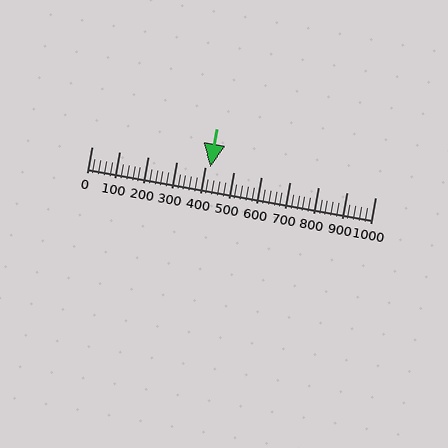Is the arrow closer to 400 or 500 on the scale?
The arrow is closer to 400.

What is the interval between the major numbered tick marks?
The major tick marks are spaced 100 units apart.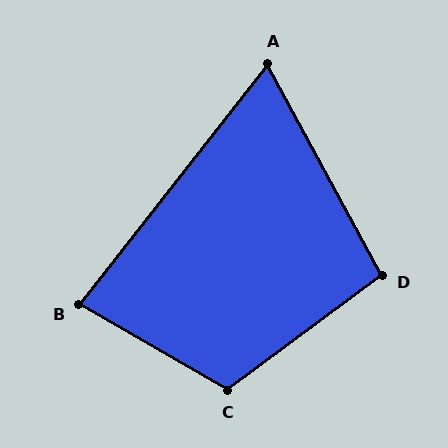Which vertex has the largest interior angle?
C, at approximately 113 degrees.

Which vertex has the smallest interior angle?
A, at approximately 67 degrees.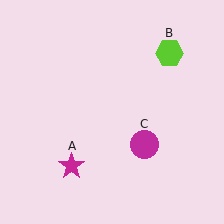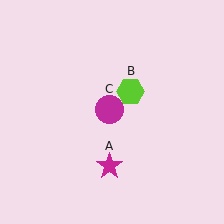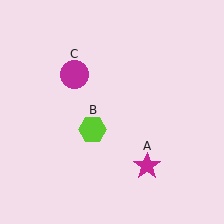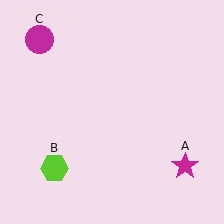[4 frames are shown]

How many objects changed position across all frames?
3 objects changed position: magenta star (object A), lime hexagon (object B), magenta circle (object C).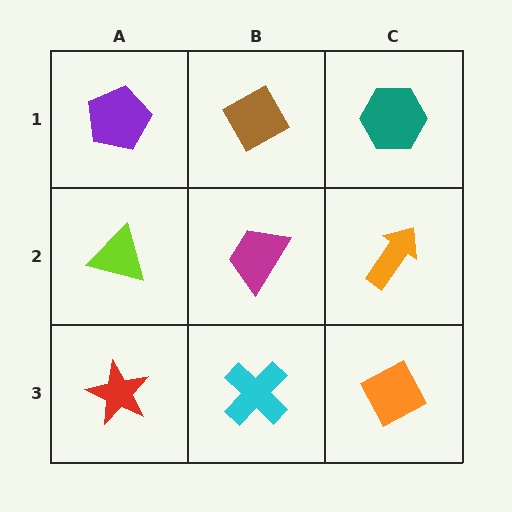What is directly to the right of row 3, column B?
An orange diamond.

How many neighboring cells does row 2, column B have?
4.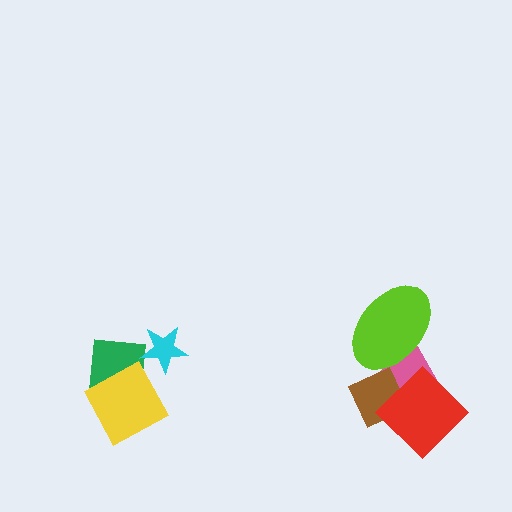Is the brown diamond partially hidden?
Yes, it is partially covered by another shape.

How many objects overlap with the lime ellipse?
2 objects overlap with the lime ellipse.